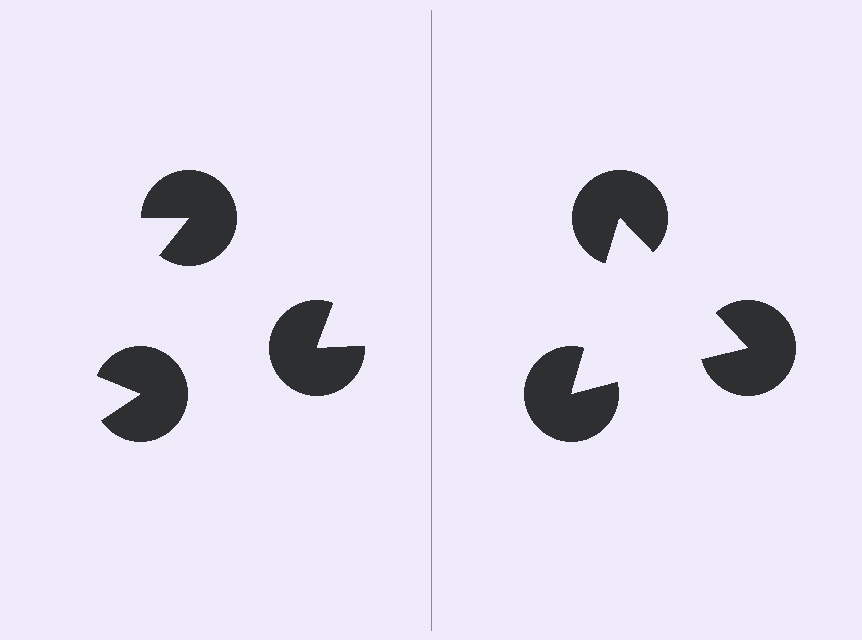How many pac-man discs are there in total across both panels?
6 — 3 on each side.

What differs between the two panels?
The pac-man discs are positioned identically on both sides; only the wedge orientations differ. On the right they align to a triangle; on the left they are misaligned.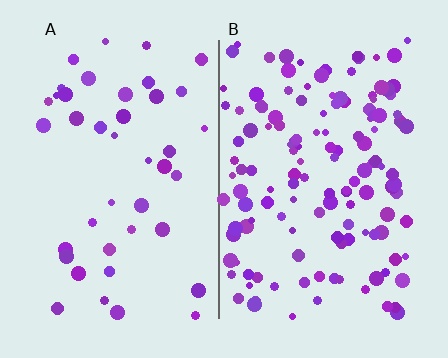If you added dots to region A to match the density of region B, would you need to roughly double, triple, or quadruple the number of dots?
Approximately triple.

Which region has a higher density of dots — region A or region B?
B (the right).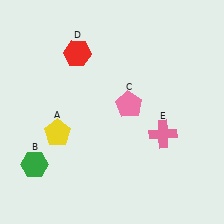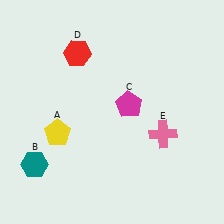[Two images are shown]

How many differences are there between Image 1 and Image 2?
There are 2 differences between the two images.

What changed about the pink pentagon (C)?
In Image 1, C is pink. In Image 2, it changed to magenta.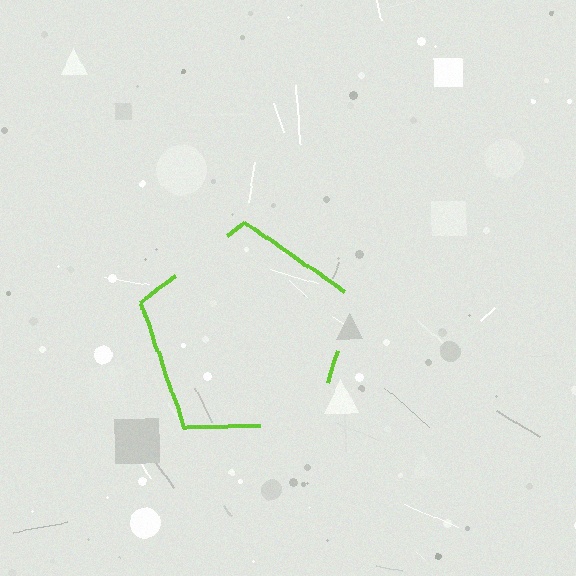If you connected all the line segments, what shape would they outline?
They would outline a pentagon.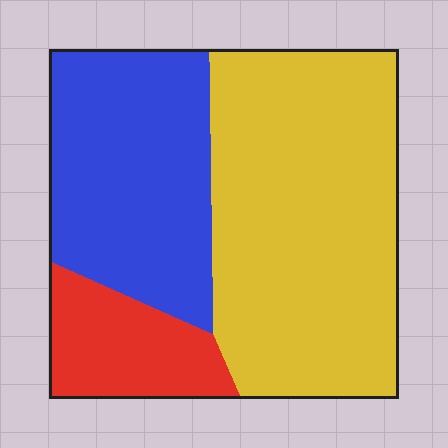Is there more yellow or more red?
Yellow.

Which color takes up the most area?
Yellow, at roughly 55%.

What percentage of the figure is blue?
Blue covers about 35% of the figure.